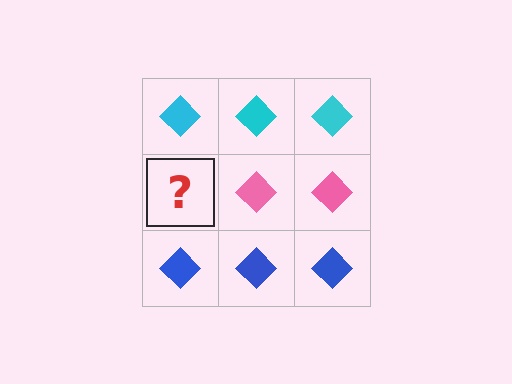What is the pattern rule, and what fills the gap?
The rule is that each row has a consistent color. The gap should be filled with a pink diamond.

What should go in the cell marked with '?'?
The missing cell should contain a pink diamond.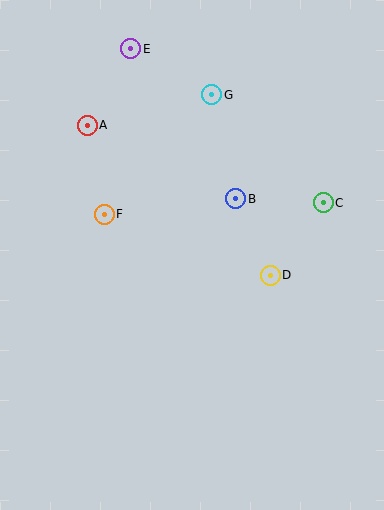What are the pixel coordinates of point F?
Point F is at (104, 214).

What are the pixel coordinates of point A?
Point A is at (87, 125).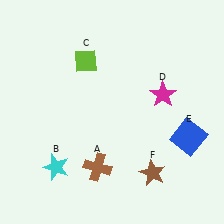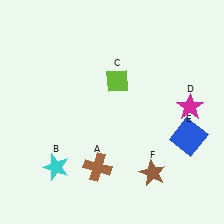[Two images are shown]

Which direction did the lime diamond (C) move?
The lime diamond (C) moved right.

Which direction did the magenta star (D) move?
The magenta star (D) moved right.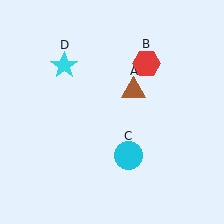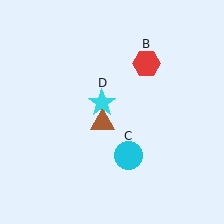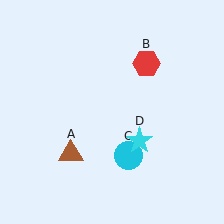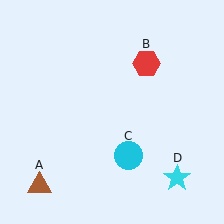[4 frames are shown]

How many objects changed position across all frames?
2 objects changed position: brown triangle (object A), cyan star (object D).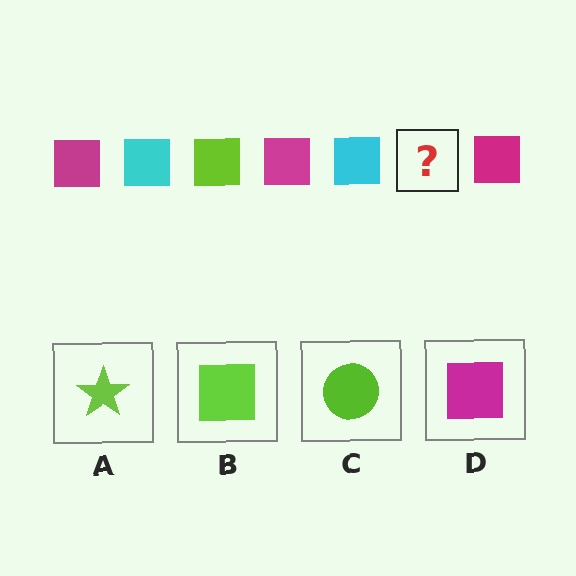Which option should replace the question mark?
Option B.